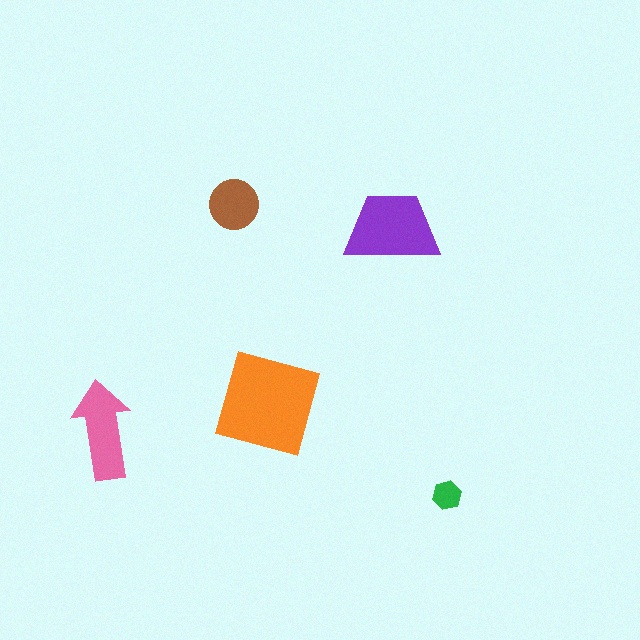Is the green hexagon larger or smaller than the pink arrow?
Smaller.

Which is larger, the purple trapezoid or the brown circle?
The purple trapezoid.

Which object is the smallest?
The green hexagon.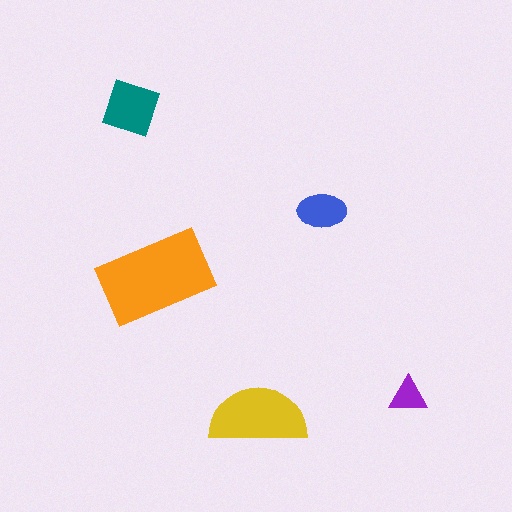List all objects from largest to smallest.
The orange rectangle, the yellow semicircle, the teal square, the blue ellipse, the purple triangle.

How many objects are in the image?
There are 5 objects in the image.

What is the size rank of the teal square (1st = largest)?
3rd.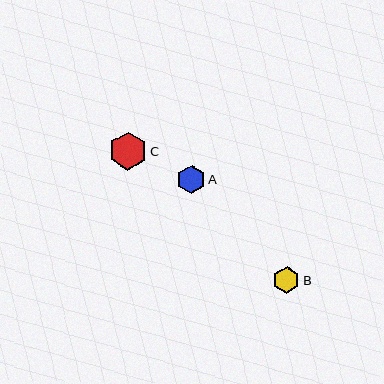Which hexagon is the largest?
Hexagon C is the largest with a size of approximately 38 pixels.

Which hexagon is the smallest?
Hexagon B is the smallest with a size of approximately 27 pixels.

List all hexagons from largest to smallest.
From largest to smallest: C, A, B.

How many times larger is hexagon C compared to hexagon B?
Hexagon C is approximately 1.4 times the size of hexagon B.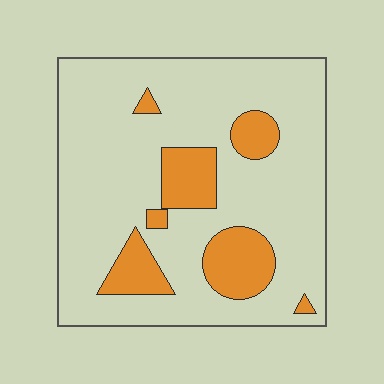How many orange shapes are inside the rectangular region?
7.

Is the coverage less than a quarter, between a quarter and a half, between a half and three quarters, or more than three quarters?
Less than a quarter.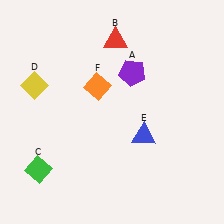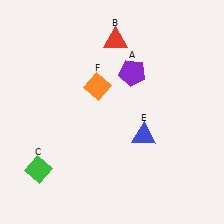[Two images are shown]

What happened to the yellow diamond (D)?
The yellow diamond (D) was removed in Image 2. It was in the top-left area of Image 1.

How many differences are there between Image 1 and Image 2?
There is 1 difference between the two images.